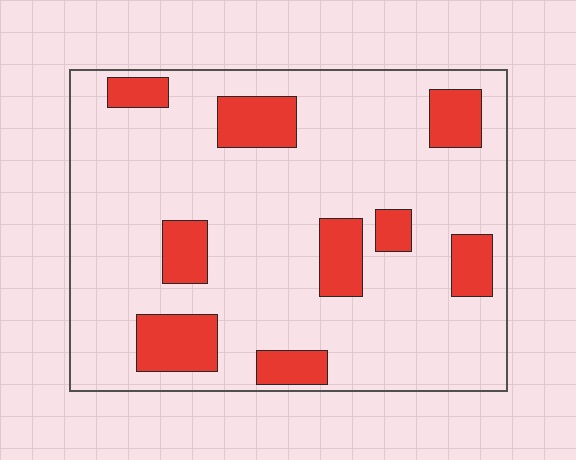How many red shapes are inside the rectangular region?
9.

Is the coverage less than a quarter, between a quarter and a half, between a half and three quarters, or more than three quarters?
Less than a quarter.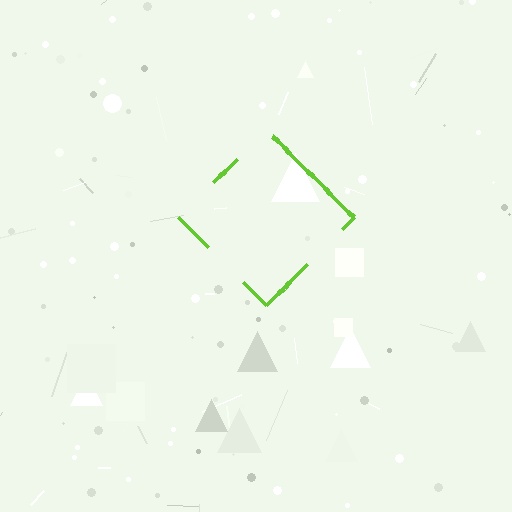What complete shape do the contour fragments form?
The contour fragments form a diamond.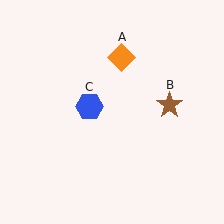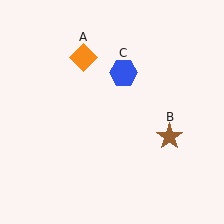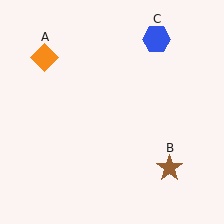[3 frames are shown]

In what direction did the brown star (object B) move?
The brown star (object B) moved down.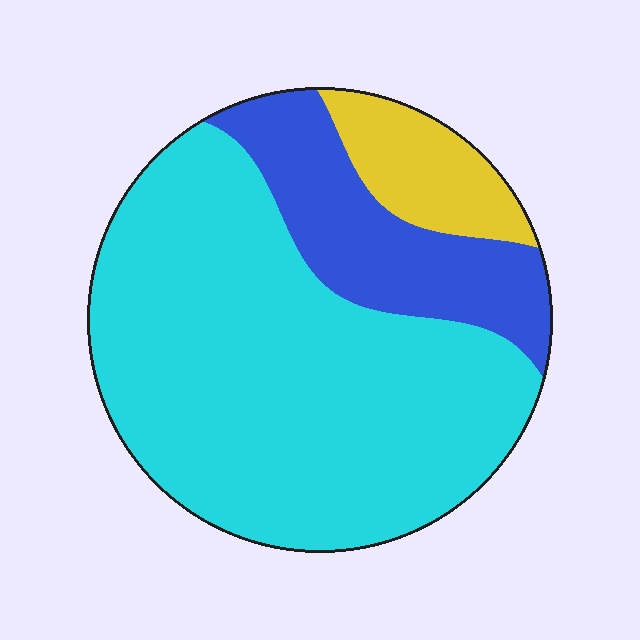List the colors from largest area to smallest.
From largest to smallest: cyan, blue, yellow.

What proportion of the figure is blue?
Blue takes up about one fifth (1/5) of the figure.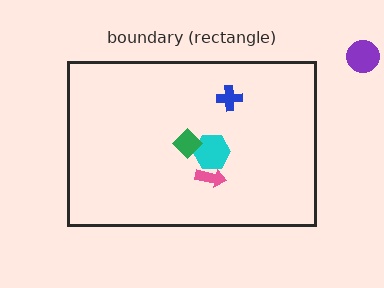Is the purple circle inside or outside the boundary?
Outside.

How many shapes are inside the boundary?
4 inside, 1 outside.